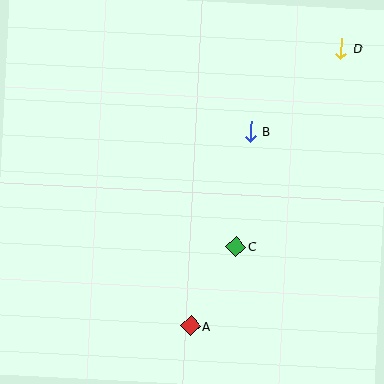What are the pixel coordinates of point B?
Point B is at (250, 131).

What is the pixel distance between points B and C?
The distance between B and C is 116 pixels.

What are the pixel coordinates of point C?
Point C is at (236, 247).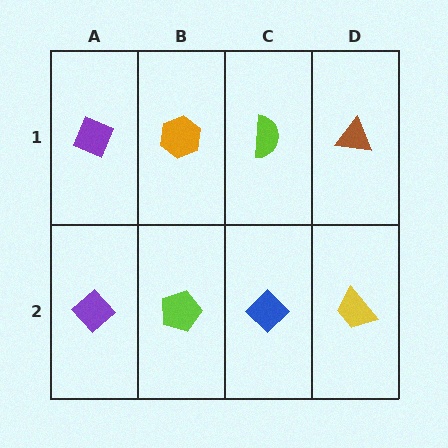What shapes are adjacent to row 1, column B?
A lime pentagon (row 2, column B), a purple diamond (row 1, column A), a lime semicircle (row 1, column C).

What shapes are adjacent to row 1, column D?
A yellow trapezoid (row 2, column D), a lime semicircle (row 1, column C).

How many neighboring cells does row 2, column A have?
2.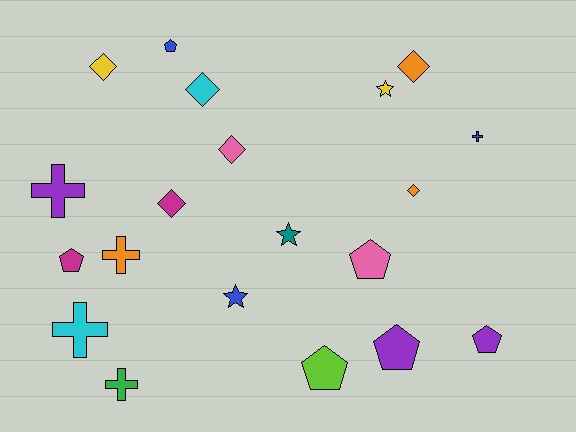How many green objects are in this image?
There is 1 green object.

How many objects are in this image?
There are 20 objects.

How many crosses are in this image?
There are 5 crosses.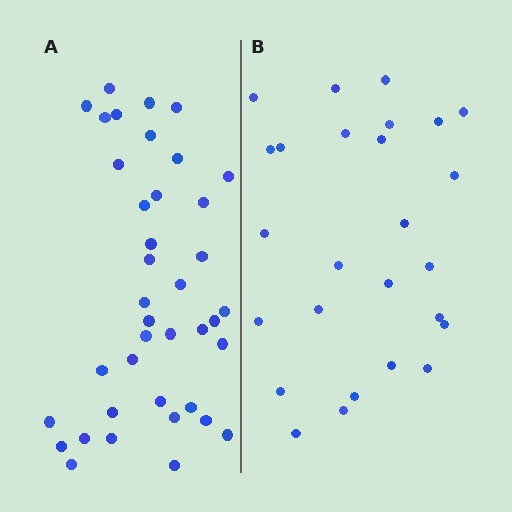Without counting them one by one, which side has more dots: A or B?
Region A (the left region) has more dots.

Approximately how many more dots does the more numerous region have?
Region A has approximately 15 more dots than region B.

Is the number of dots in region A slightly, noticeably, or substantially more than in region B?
Region A has substantially more. The ratio is roughly 1.5 to 1.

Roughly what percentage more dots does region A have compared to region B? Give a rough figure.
About 50% more.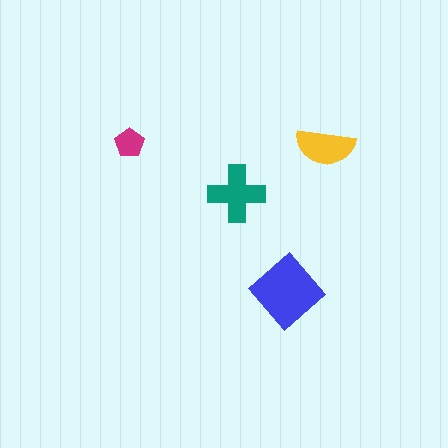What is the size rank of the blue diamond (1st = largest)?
1st.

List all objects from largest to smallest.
The blue diamond, the teal cross, the yellow semicircle, the magenta pentagon.